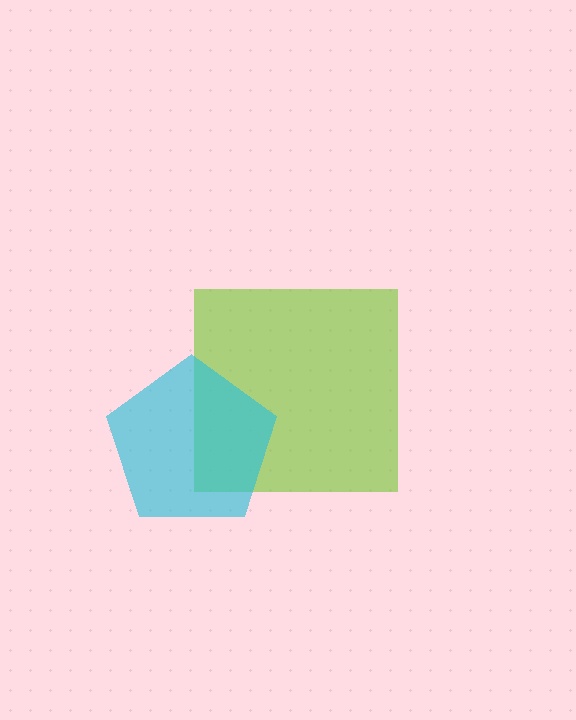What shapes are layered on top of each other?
The layered shapes are: a lime square, a cyan pentagon.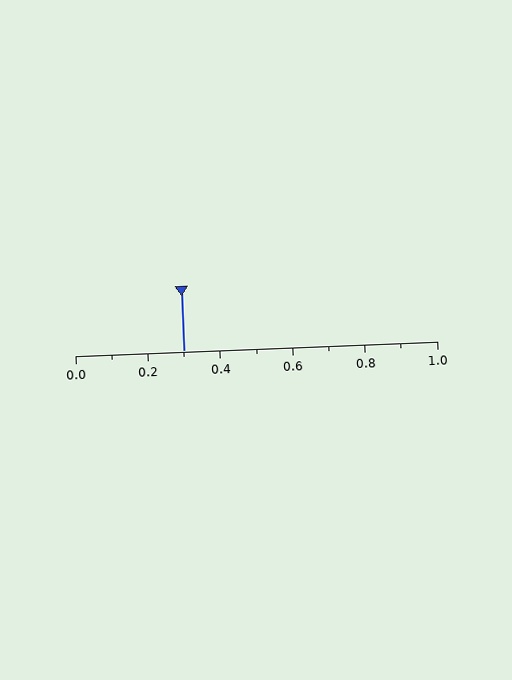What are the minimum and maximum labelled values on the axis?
The axis runs from 0.0 to 1.0.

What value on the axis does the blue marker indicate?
The marker indicates approximately 0.3.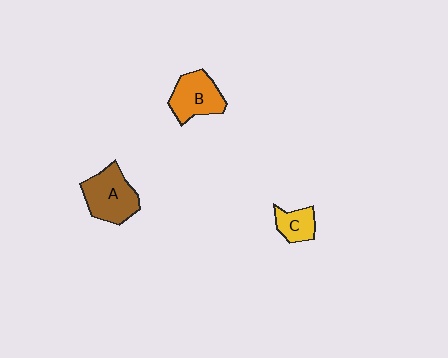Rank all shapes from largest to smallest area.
From largest to smallest: A (brown), B (orange), C (yellow).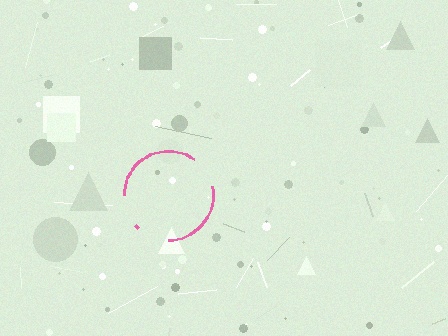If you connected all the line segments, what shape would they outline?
They would outline a circle.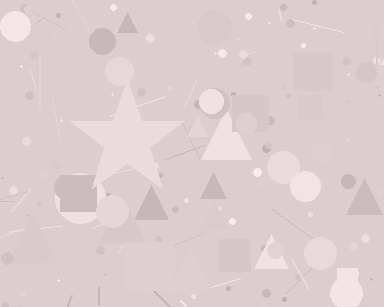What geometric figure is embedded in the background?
A star is embedded in the background.